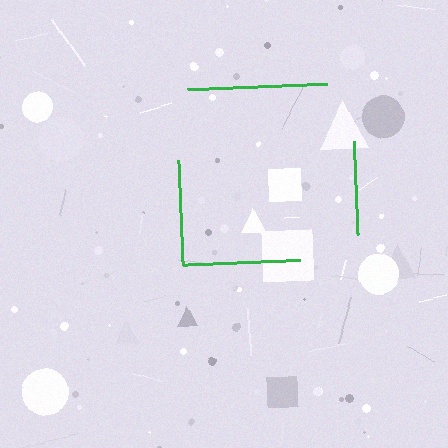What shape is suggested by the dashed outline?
The dashed outline suggests a square.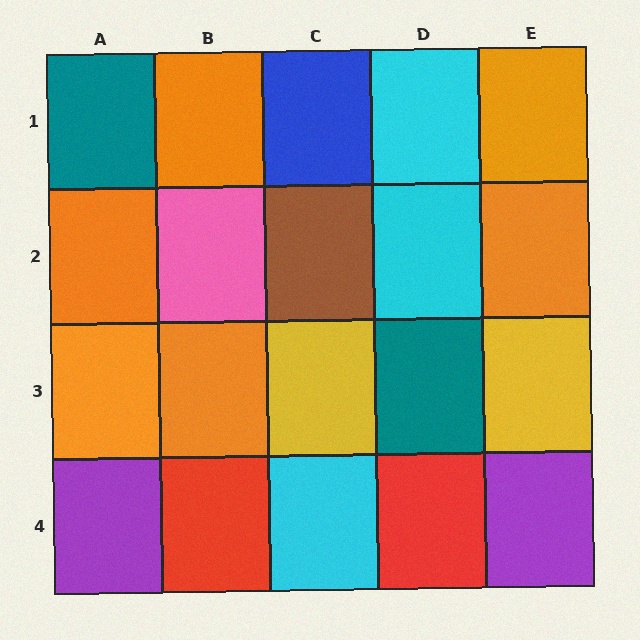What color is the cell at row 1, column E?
Orange.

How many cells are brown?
1 cell is brown.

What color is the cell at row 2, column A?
Orange.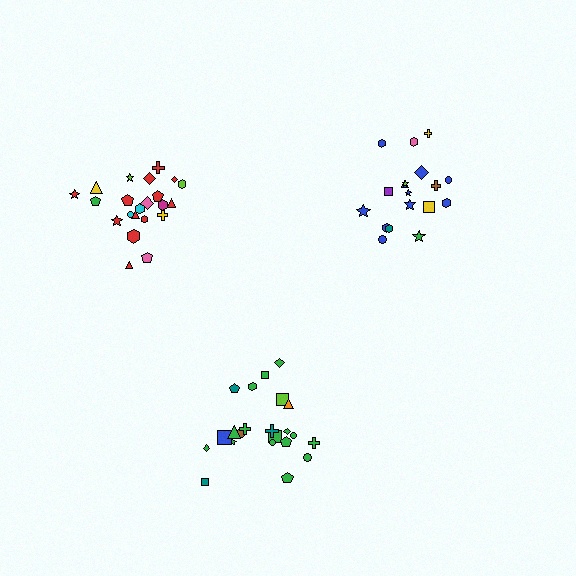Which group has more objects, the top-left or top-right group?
The top-left group.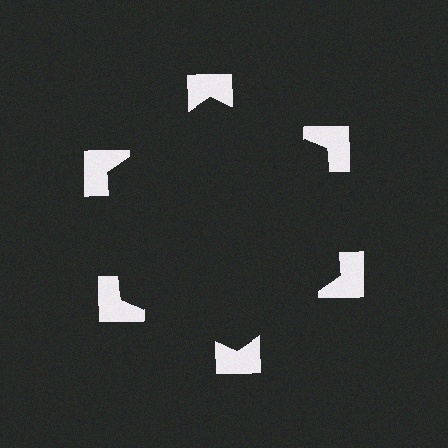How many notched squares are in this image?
There are 6 — one at each vertex of the illusory hexagon.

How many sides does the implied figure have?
6 sides.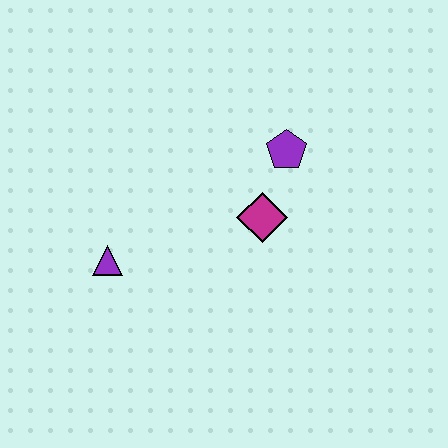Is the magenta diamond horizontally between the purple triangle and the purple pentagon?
Yes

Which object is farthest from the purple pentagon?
The purple triangle is farthest from the purple pentagon.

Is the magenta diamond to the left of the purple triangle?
No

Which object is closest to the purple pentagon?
The magenta diamond is closest to the purple pentagon.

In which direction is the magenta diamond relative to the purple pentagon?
The magenta diamond is below the purple pentagon.